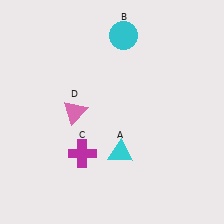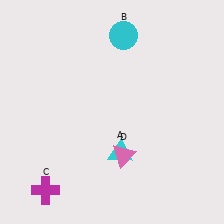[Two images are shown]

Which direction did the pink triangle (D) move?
The pink triangle (D) moved right.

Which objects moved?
The objects that moved are: the magenta cross (C), the pink triangle (D).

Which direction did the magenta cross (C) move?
The magenta cross (C) moved down.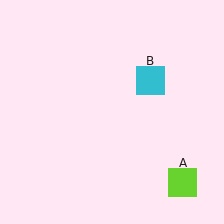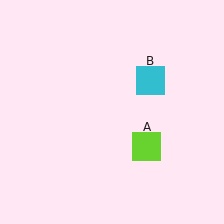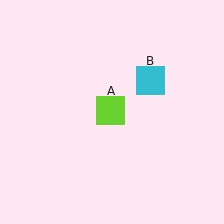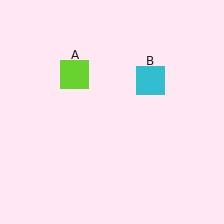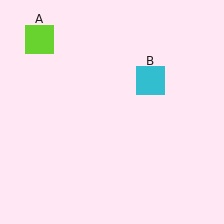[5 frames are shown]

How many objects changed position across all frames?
1 object changed position: lime square (object A).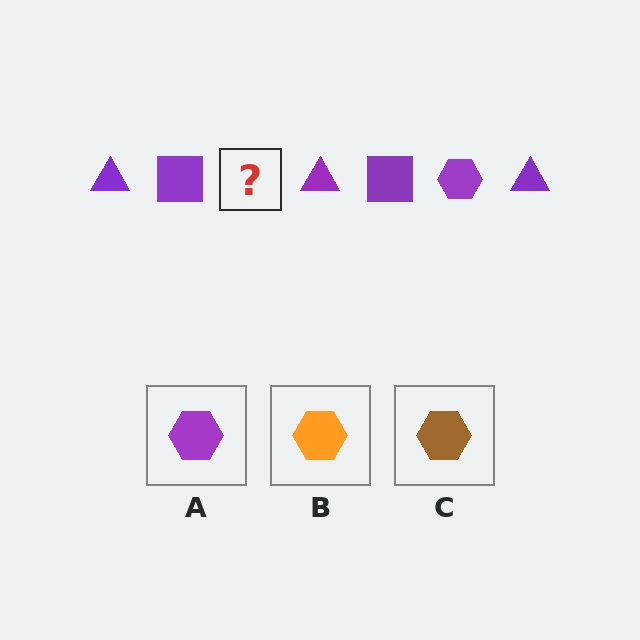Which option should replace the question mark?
Option A.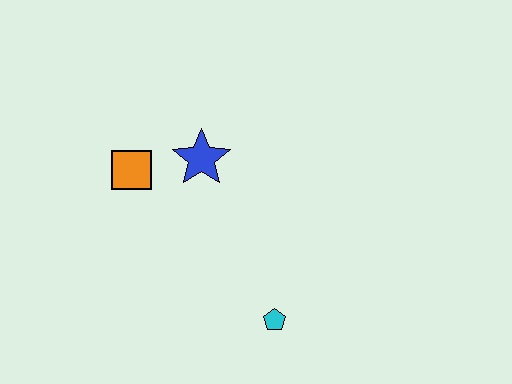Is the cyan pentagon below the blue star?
Yes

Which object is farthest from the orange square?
The cyan pentagon is farthest from the orange square.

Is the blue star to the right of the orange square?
Yes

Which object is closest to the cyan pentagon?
The blue star is closest to the cyan pentagon.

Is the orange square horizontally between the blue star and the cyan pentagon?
No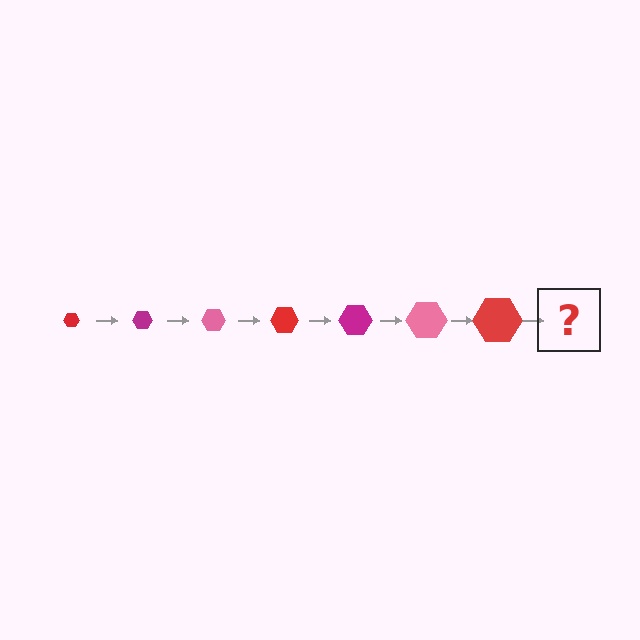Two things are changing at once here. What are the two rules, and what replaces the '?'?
The two rules are that the hexagon grows larger each step and the color cycles through red, magenta, and pink. The '?' should be a magenta hexagon, larger than the previous one.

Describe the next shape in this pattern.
It should be a magenta hexagon, larger than the previous one.